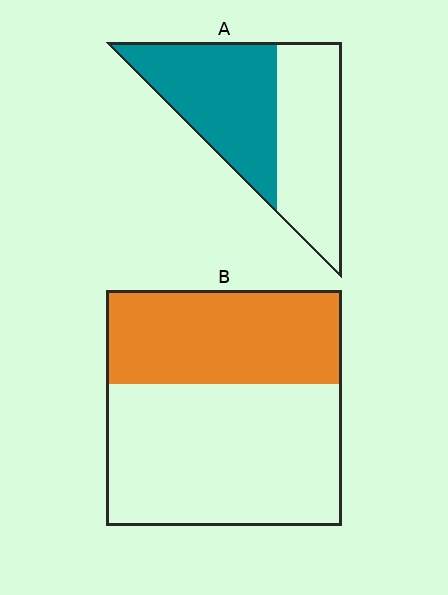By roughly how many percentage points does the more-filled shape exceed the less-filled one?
By roughly 15 percentage points (A over B).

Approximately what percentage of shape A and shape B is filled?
A is approximately 55% and B is approximately 40%.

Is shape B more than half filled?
No.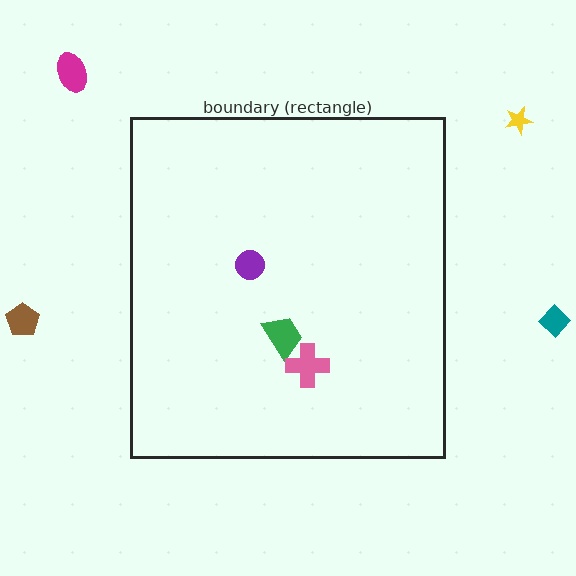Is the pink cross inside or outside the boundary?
Inside.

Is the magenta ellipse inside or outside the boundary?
Outside.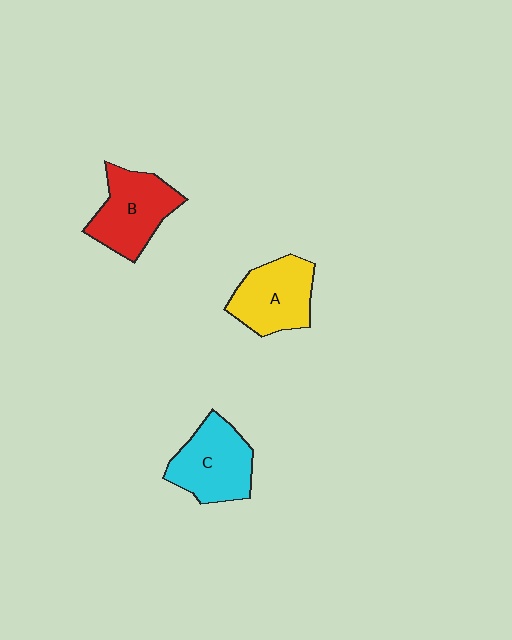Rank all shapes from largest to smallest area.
From largest to smallest: C (cyan), B (red), A (yellow).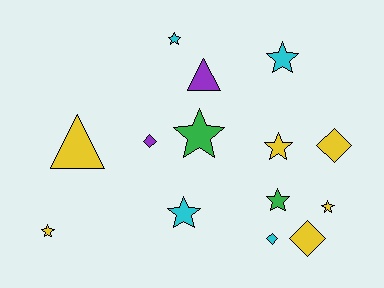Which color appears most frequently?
Yellow, with 6 objects.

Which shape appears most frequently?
Star, with 8 objects.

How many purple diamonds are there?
There is 1 purple diamond.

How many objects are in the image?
There are 14 objects.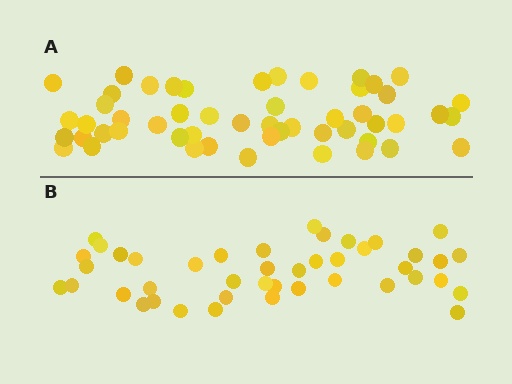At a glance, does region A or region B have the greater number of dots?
Region A (the top region) has more dots.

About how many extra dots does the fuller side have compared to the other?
Region A has roughly 8 or so more dots than region B.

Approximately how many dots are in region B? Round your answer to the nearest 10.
About 40 dots. (The exact count is 43, which rounds to 40.)